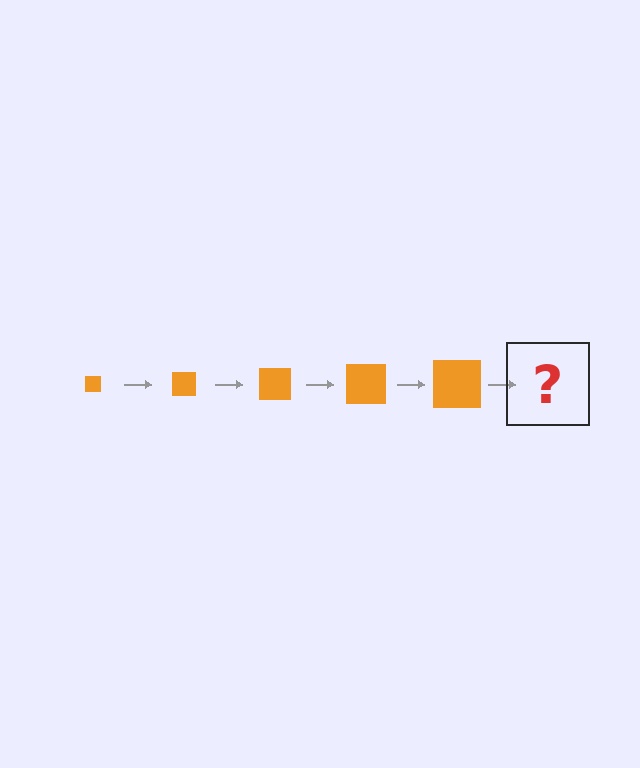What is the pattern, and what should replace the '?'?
The pattern is that the square gets progressively larger each step. The '?' should be an orange square, larger than the previous one.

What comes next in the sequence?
The next element should be an orange square, larger than the previous one.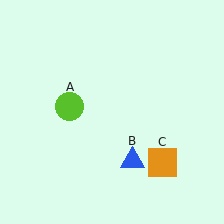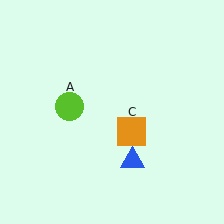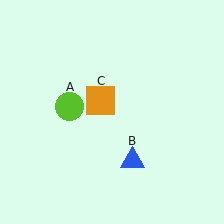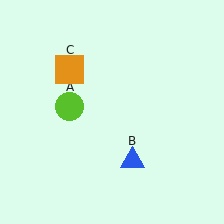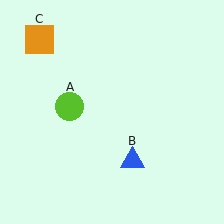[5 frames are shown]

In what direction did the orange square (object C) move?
The orange square (object C) moved up and to the left.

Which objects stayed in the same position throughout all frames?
Lime circle (object A) and blue triangle (object B) remained stationary.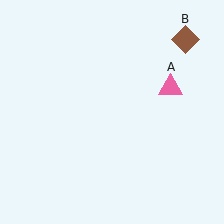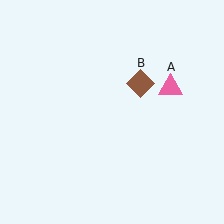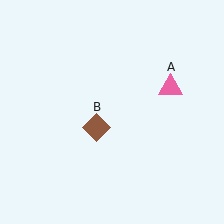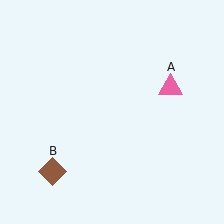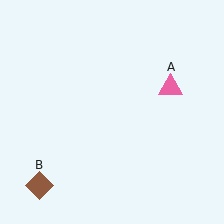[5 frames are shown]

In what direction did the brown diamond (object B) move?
The brown diamond (object B) moved down and to the left.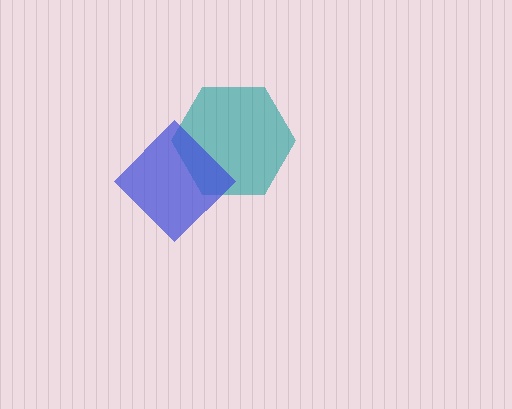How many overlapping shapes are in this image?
There are 2 overlapping shapes in the image.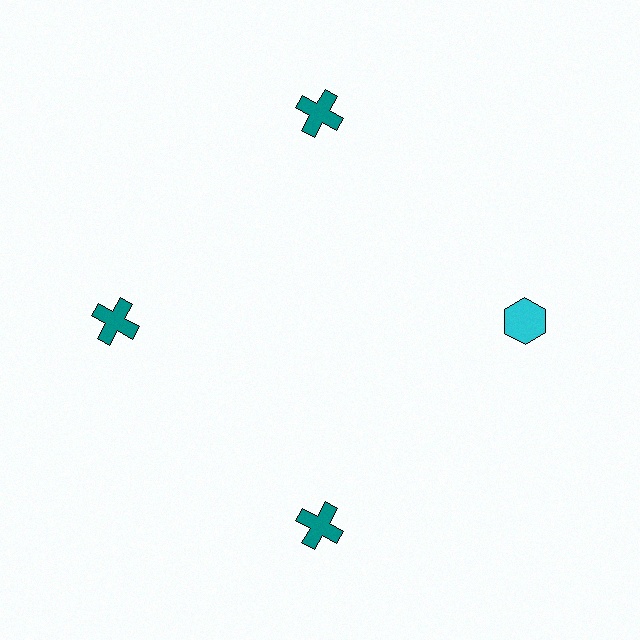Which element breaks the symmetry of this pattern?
The cyan hexagon at roughly the 3 o'clock position breaks the symmetry. All other shapes are teal crosses.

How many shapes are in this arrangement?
There are 4 shapes arranged in a ring pattern.